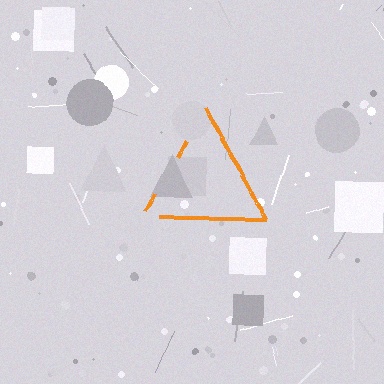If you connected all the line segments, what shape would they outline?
They would outline a triangle.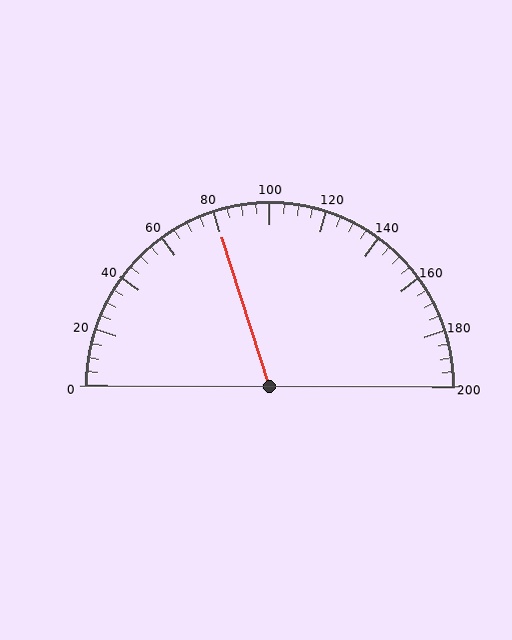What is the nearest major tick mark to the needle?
The nearest major tick mark is 80.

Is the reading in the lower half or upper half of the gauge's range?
The reading is in the lower half of the range (0 to 200).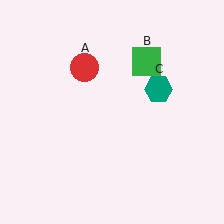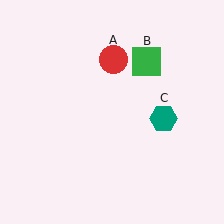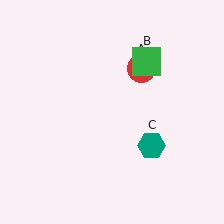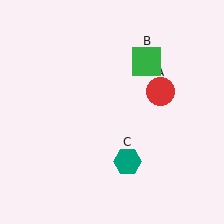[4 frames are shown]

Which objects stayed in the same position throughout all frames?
Green square (object B) remained stationary.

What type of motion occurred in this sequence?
The red circle (object A), teal hexagon (object C) rotated clockwise around the center of the scene.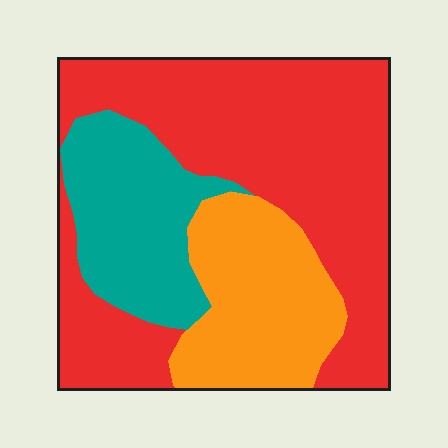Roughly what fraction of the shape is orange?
Orange takes up about one quarter (1/4) of the shape.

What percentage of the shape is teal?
Teal takes up about one fifth (1/5) of the shape.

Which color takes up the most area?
Red, at roughly 55%.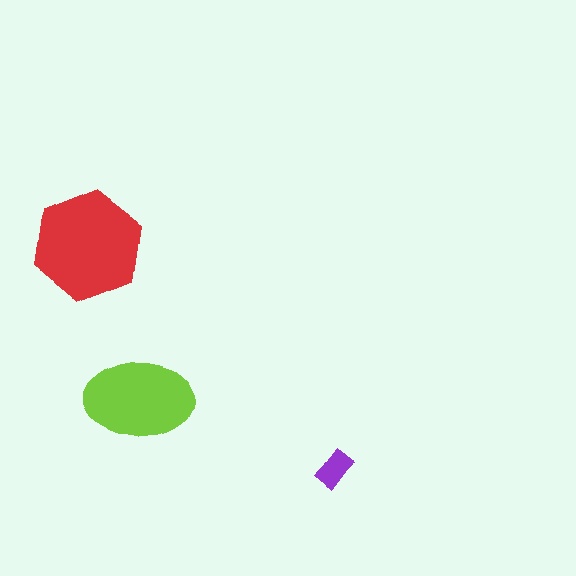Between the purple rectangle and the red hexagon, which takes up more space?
The red hexagon.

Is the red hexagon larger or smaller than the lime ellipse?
Larger.